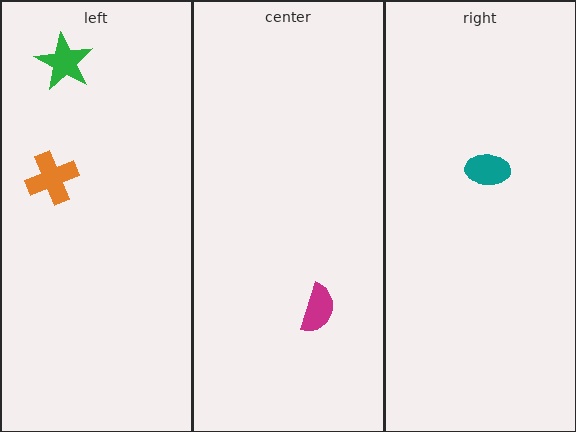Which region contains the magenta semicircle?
The center region.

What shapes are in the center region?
The magenta semicircle.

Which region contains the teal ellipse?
The right region.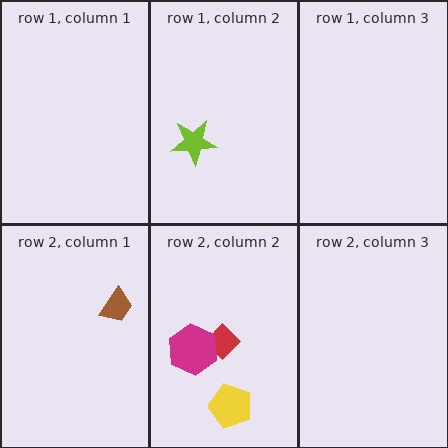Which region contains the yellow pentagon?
The row 2, column 2 region.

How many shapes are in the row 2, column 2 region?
3.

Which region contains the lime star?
The row 1, column 2 region.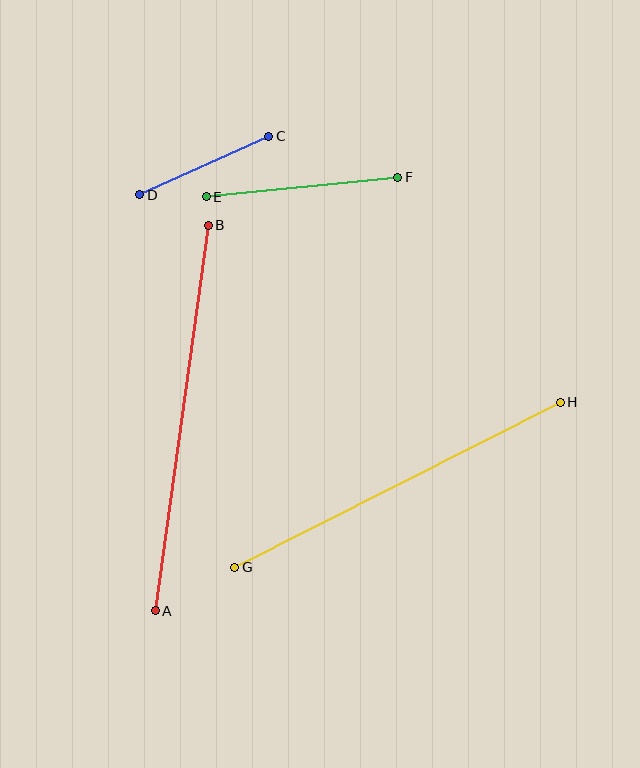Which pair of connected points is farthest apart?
Points A and B are farthest apart.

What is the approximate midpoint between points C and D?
The midpoint is at approximately (204, 165) pixels.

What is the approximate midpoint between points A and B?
The midpoint is at approximately (182, 418) pixels.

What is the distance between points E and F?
The distance is approximately 193 pixels.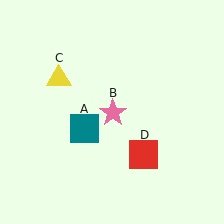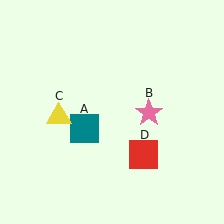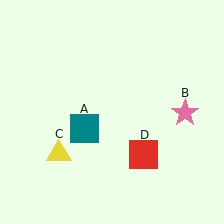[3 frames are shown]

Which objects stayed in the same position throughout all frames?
Teal square (object A) and red square (object D) remained stationary.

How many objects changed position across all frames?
2 objects changed position: pink star (object B), yellow triangle (object C).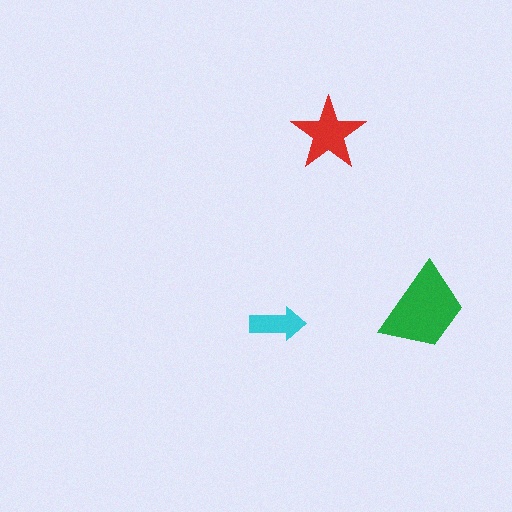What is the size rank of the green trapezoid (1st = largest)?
1st.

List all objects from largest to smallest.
The green trapezoid, the red star, the cyan arrow.